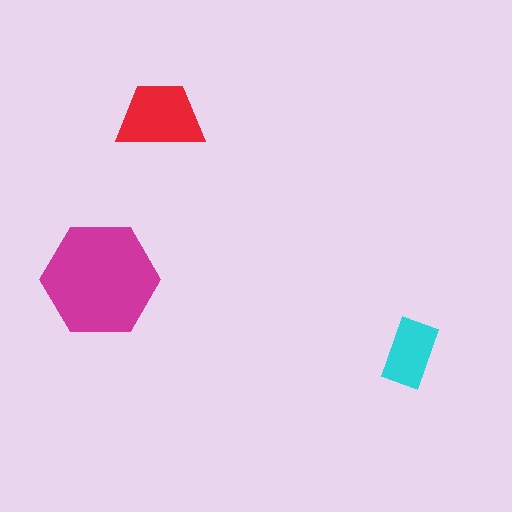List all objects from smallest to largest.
The cyan rectangle, the red trapezoid, the magenta hexagon.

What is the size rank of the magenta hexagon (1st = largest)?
1st.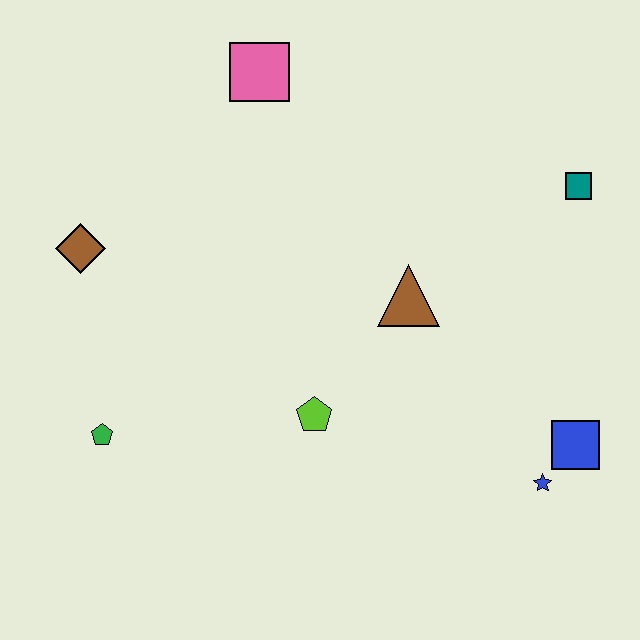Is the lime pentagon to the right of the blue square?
No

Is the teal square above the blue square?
Yes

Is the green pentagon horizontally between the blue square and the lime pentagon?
No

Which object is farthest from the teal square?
The green pentagon is farthest from the teal square.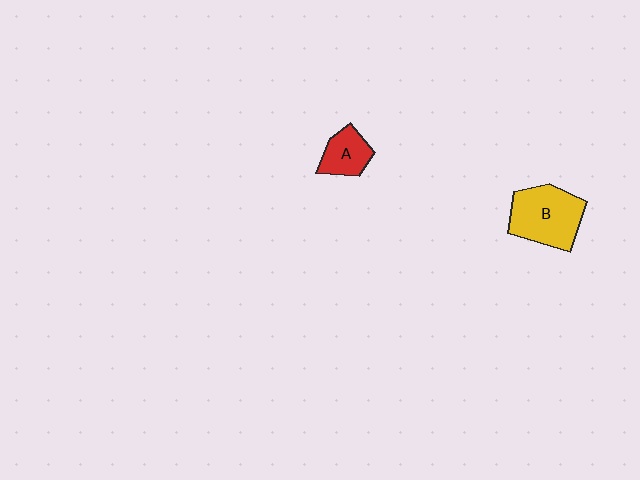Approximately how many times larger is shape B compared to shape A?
Approximately 2.0 times.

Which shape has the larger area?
Shape B (yellow).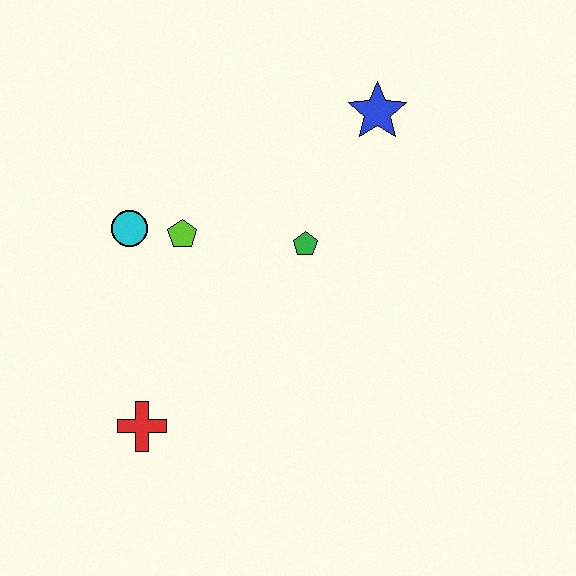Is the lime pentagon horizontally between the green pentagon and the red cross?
Yes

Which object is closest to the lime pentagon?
The cyan circle is closest to the lime pentagon.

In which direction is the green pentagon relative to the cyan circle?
The green pentagon is to the right of the cyan circle.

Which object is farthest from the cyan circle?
The blue star is farthest from the cyan circle.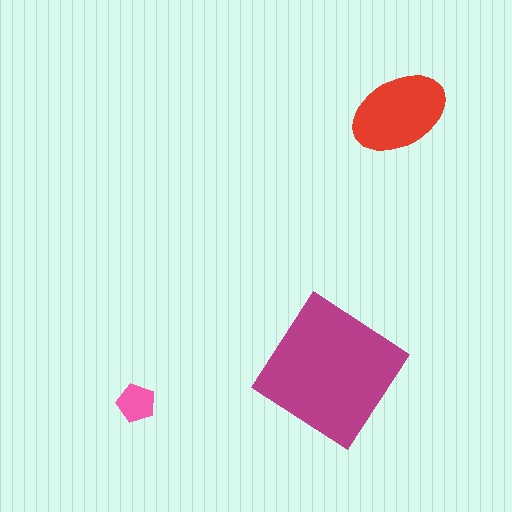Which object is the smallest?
The pink pentagon.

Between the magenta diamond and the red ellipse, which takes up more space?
The magenta diamond.